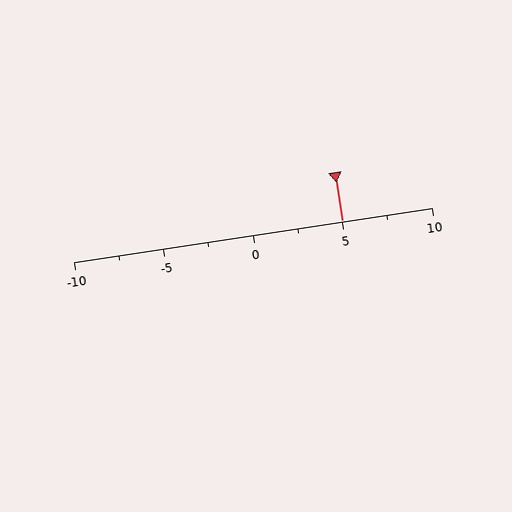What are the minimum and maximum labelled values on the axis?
The axis runs from -10 to 10.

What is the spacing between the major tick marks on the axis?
The major ticks are spaced 5 apart.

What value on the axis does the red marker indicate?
The marker indicates approximately 5.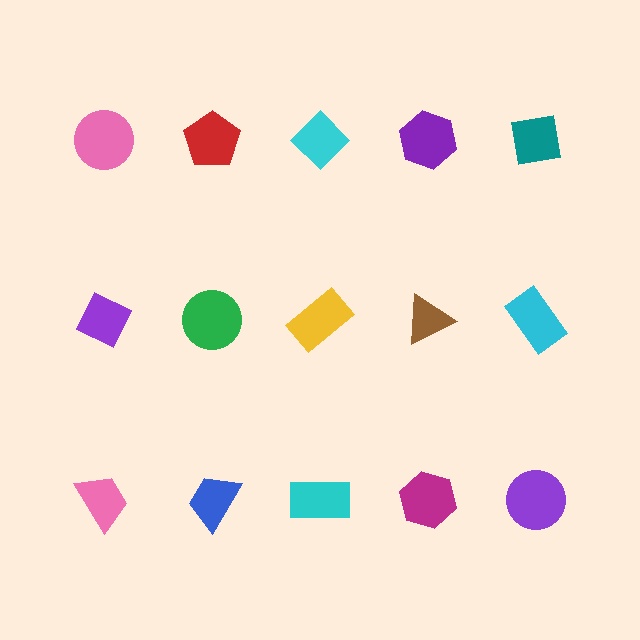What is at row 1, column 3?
A cyan diamond.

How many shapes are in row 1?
5 shapes.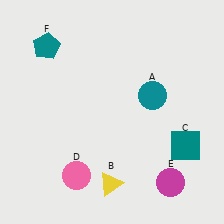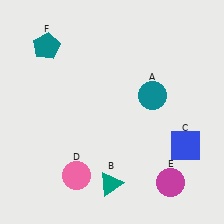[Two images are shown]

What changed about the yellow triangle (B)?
In Image 1, B is yellow. In Image 2, it changed to teal.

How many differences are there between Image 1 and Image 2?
There are 2 differences between the two images.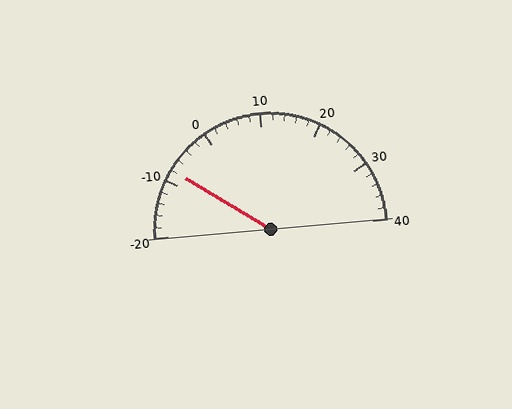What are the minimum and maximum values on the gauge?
The gauge ranges from -20 to 40.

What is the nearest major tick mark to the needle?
The nearest major tick mark is -10.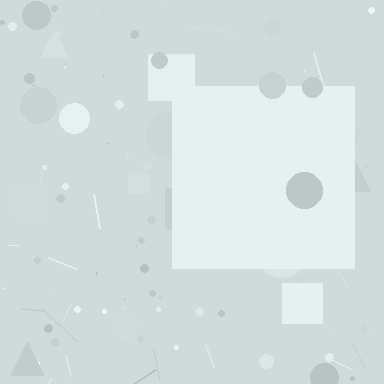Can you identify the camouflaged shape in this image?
The camouflaged shape is a square.